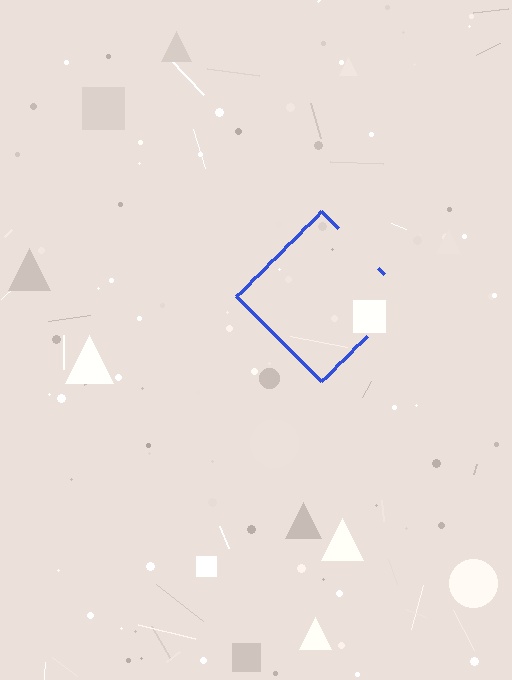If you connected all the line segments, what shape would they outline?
They would outline a diamond.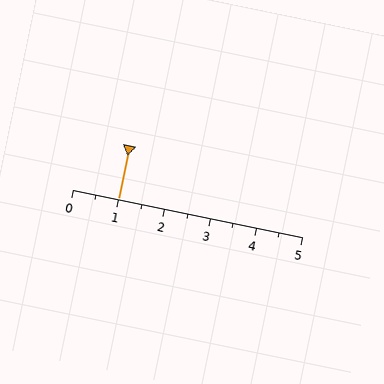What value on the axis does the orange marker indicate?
The marker indicates approximately 1.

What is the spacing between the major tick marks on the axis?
The major ticks are spaced 1 apart.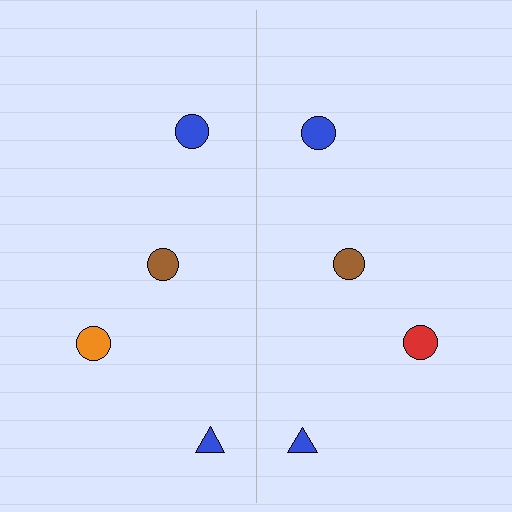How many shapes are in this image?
There are 8 shapes in this image.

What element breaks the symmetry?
The red circle on the right side breaks the symmetry — its mirror counterpart is orange.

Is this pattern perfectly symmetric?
No, the pattern is not perfectly symmetric. The red circle on the right side breaks the symmetry — its mirror counterpart is orange.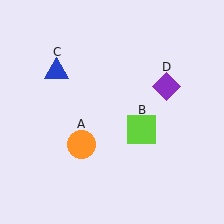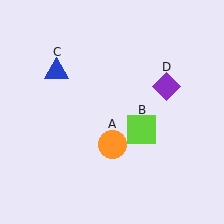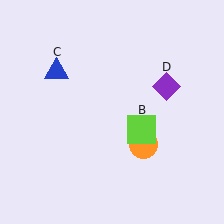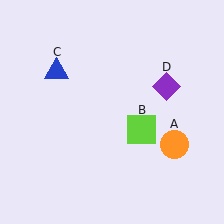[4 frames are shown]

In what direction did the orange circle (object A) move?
The orange circle (object A) moved right.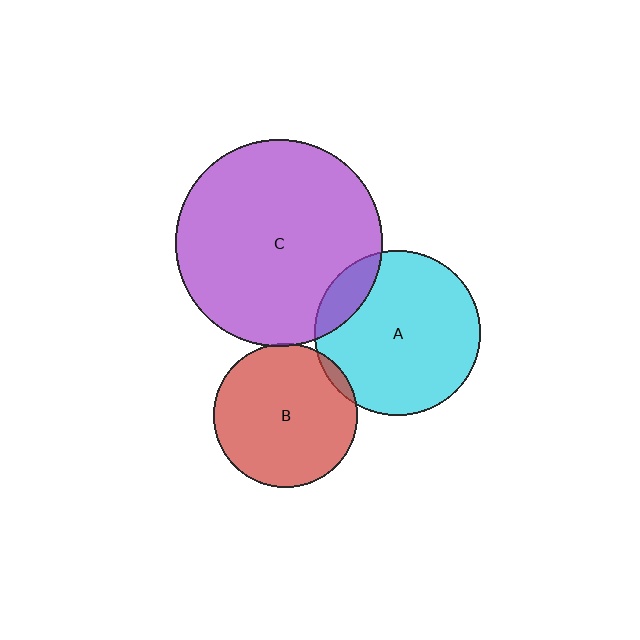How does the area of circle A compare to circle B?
Approximately 1.3 times.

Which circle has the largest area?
Circle C (purple).